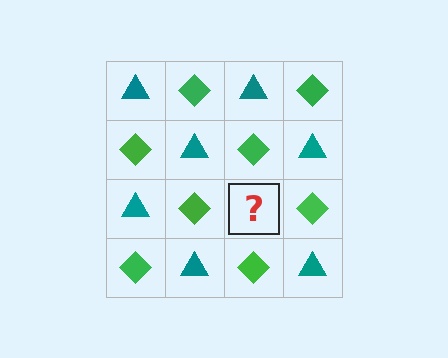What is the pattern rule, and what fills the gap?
The rule is that it alternates teal triangle and green diamond in a checkerboard pattern. The gap should be filled with a teal triangle.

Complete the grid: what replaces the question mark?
The question mark should be replaced with a teal triangle.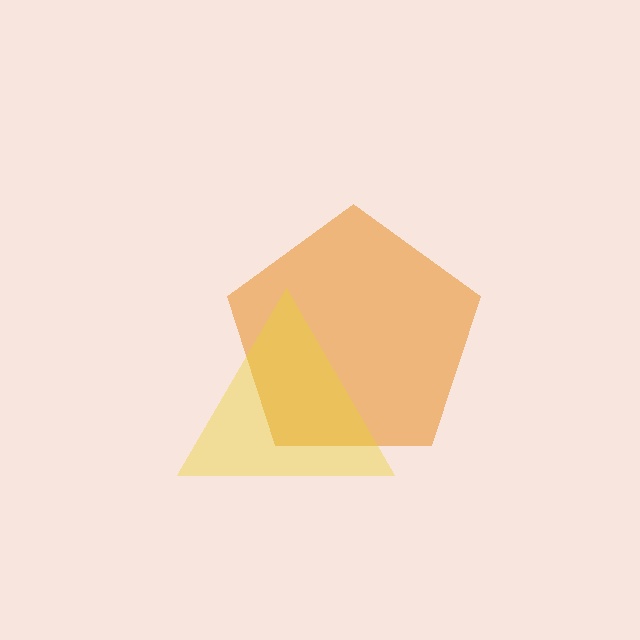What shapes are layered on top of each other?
The layered shapes are: an orange pentagon, a yellow triangle.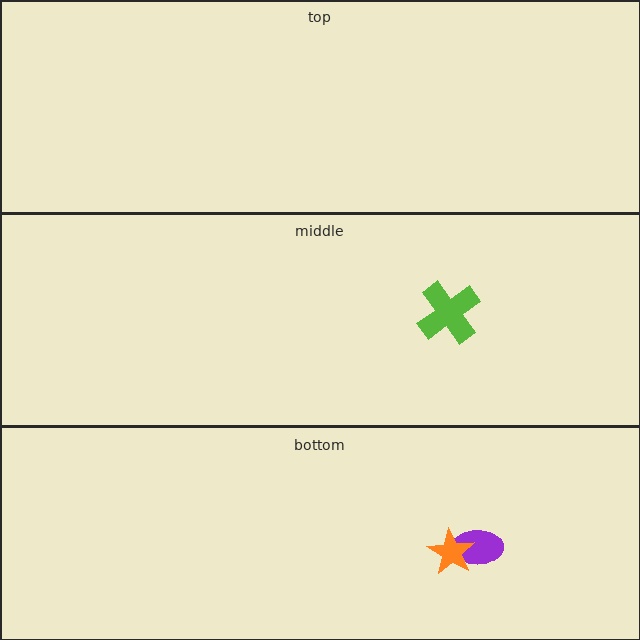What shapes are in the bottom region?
The purple ellipse, the orange star.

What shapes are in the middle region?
The lime cross.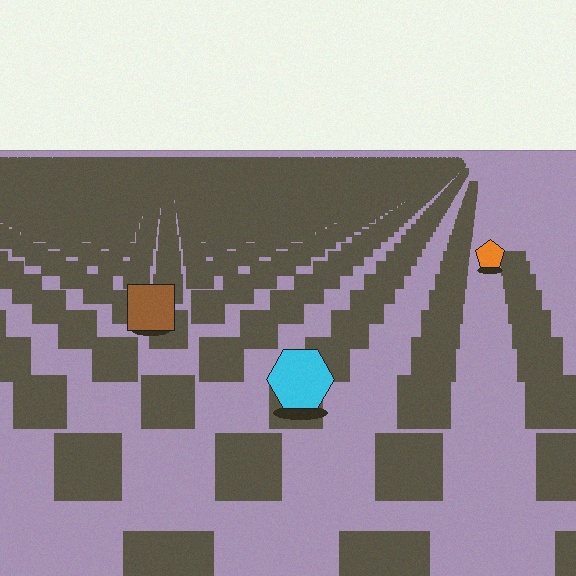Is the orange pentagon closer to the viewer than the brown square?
No. The brown square is closer — you can tell from the texture gradient: the ground texture is coarser near it.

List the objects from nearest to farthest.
From nearest to farthest: the cyan hexagon, the brown square, the orange pentagon.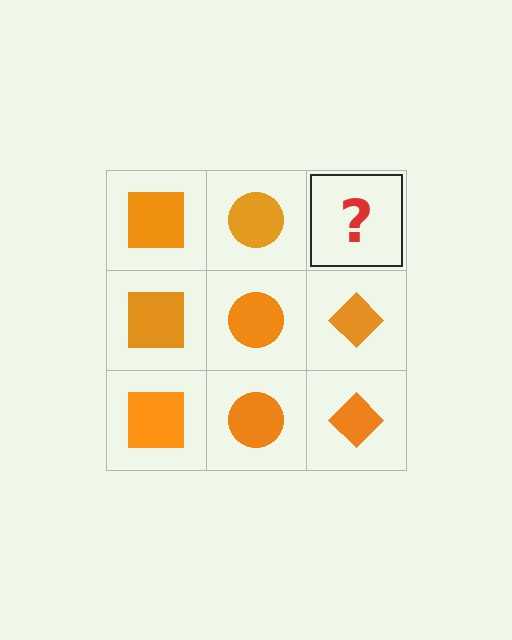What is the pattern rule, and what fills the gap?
The rule is that each column has a consistent shape. The gap should be filled with an orange diamond.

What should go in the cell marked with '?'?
The missing cell should contain an orange diamond.